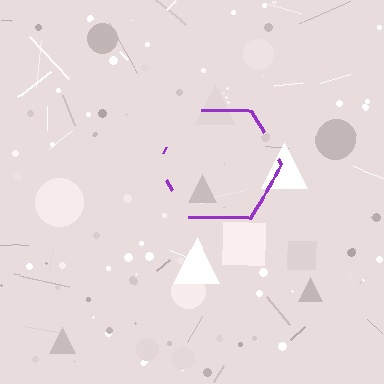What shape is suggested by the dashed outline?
The dashed outline suggests a hexagon.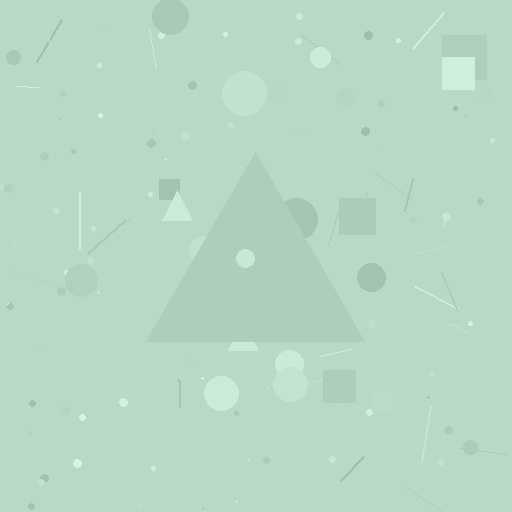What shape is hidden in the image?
A triangle is hidden in the image.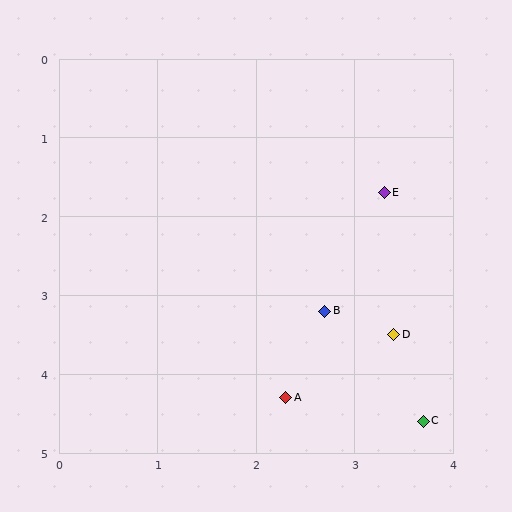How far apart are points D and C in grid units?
Points D and C are about 1.1 grid units apart.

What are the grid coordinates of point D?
Point D is at approximately (3.4, 3.5).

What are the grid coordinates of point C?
Point C is at approximately (3.7, 4.6).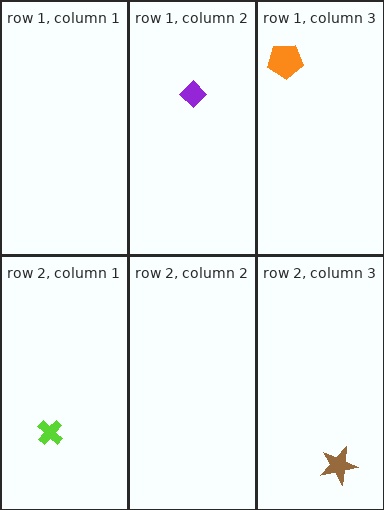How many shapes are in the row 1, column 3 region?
1.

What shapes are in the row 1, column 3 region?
The orange pentagon.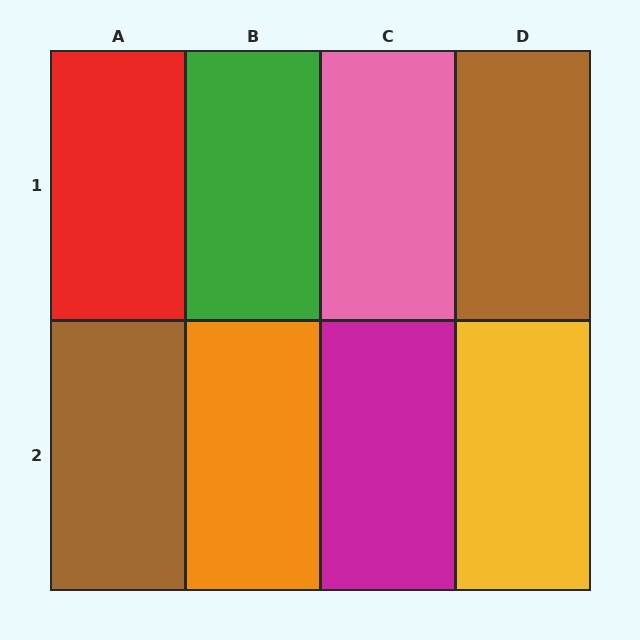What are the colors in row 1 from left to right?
Red, green, pink, brown.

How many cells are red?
1 cell is red.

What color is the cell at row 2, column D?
Yellow.